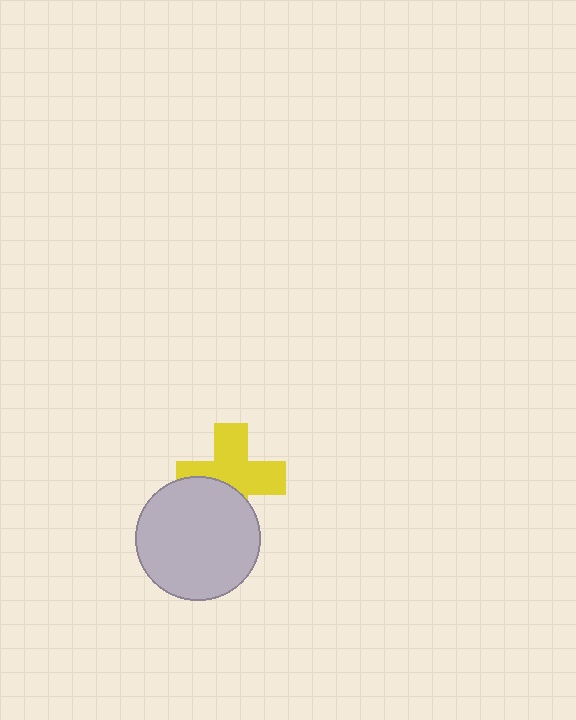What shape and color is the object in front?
The object in front is a light gray circle.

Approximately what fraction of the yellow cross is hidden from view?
Roughly 36% of the yellow cross is hidden behind the light gray circle.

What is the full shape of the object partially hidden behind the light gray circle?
The partially hidden object is a yellow cross.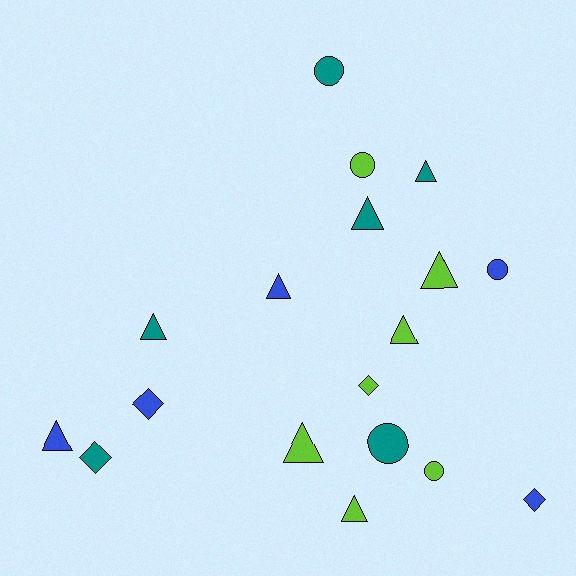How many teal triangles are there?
There are 3 teal triangles.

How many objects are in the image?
There are 18 objects.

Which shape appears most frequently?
Triangle, with 9 objects.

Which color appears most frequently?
Lime, with 7 objects.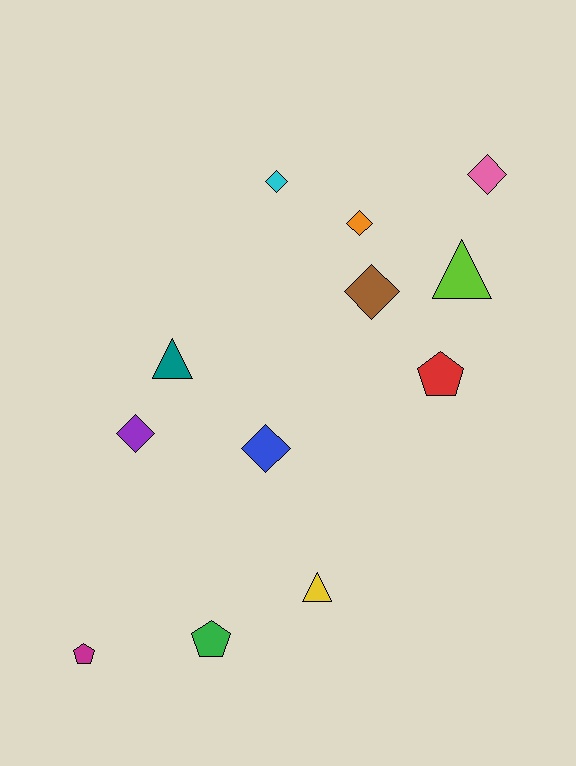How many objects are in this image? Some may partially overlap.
There are 12 objects.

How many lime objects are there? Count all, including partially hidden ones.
There is 1 lime object.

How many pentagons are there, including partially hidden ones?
There are 3 pentagons.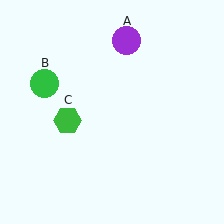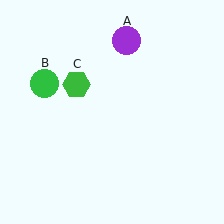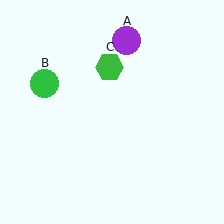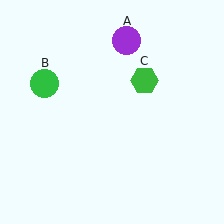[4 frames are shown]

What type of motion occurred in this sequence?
The green hexagon (object C) rotated clockwise around the center of the scene.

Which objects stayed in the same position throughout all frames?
Purple circle (object A) and green circle (object B) remained stationary.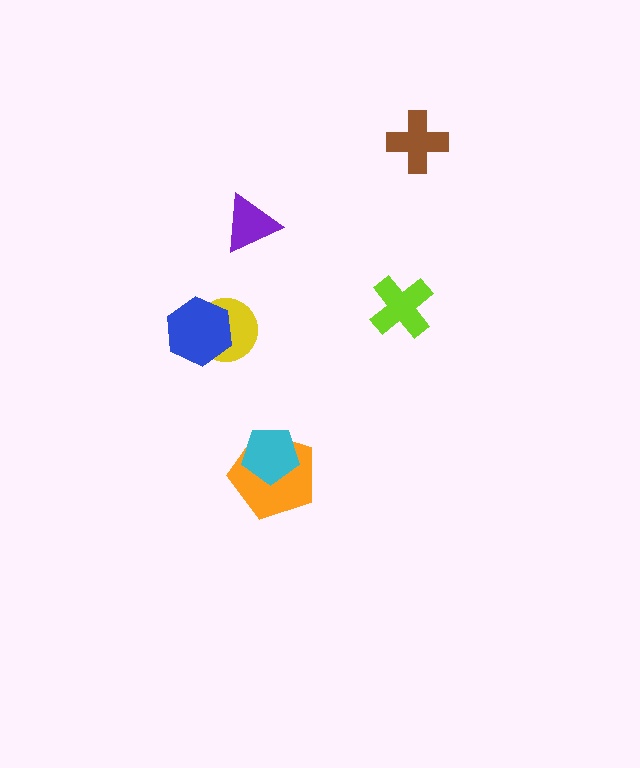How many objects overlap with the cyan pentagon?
1 object overlaps with the cyan pentagon.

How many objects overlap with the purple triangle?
0 objects overlap with the purple triangle.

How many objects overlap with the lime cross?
0 objects overlap with the lime cross.